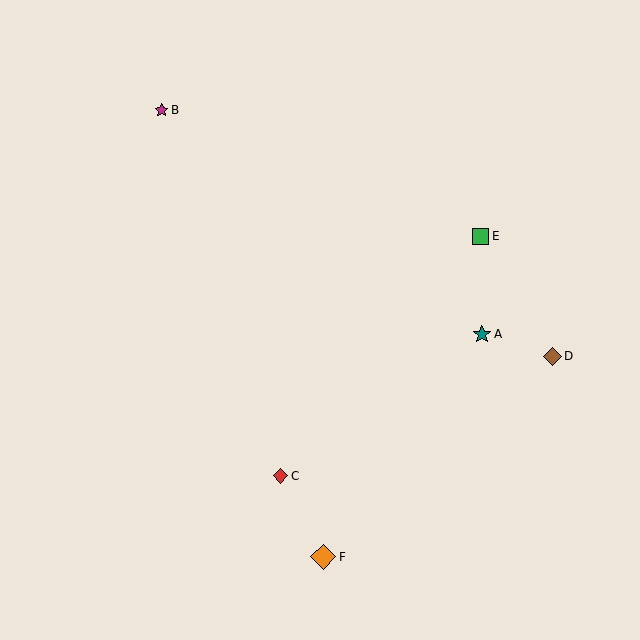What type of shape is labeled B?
Shape B is a magenta star.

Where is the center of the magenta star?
The center of the magenta star is at (162, 110).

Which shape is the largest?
The orange diamond (labeled F) is the largest.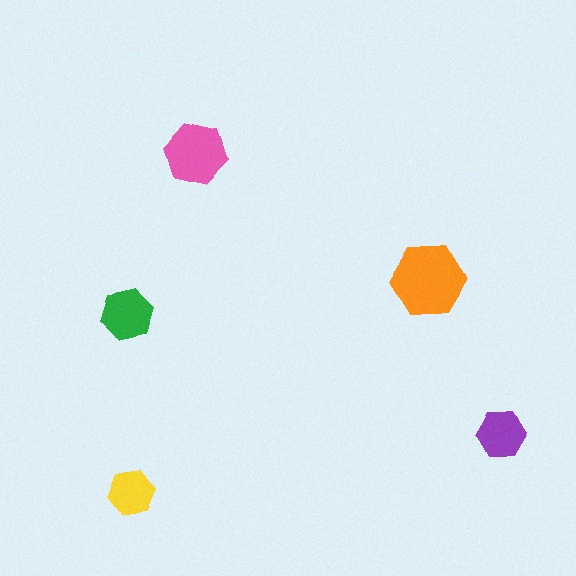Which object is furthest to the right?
The purple hexagon is rightmost.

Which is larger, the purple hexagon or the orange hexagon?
The orange one.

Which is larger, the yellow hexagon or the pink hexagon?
The pink one.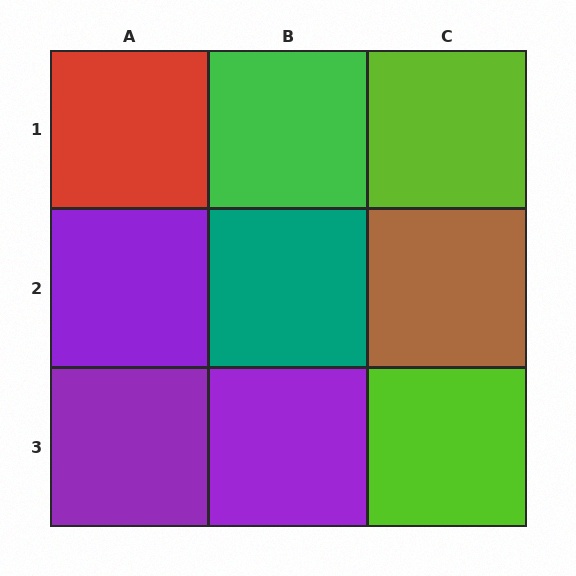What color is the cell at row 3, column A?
Purple.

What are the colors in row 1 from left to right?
Red, green, lime.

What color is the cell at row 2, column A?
Purple.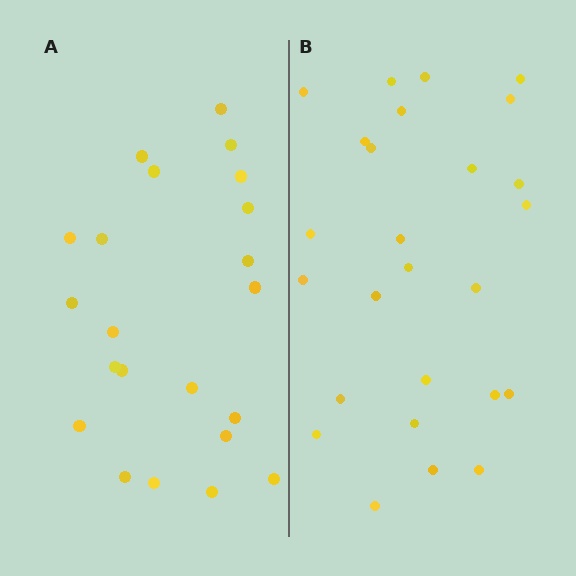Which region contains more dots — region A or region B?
Region B (the right region) has more dots.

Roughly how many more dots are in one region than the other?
Region B has about 4 more dots than region A.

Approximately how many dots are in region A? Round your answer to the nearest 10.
About 20 dots. (The exact count is 22, which rounds to 20.)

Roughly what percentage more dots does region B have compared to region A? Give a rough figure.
About 20% more.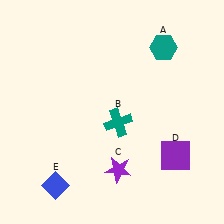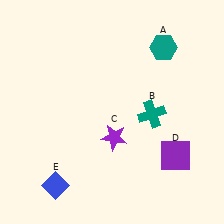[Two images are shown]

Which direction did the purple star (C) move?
The purple star (C) moved up.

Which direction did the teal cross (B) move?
The teal cross (B) moved right.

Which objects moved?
The objects that moved are: the teal cross (B), the purple star (C).